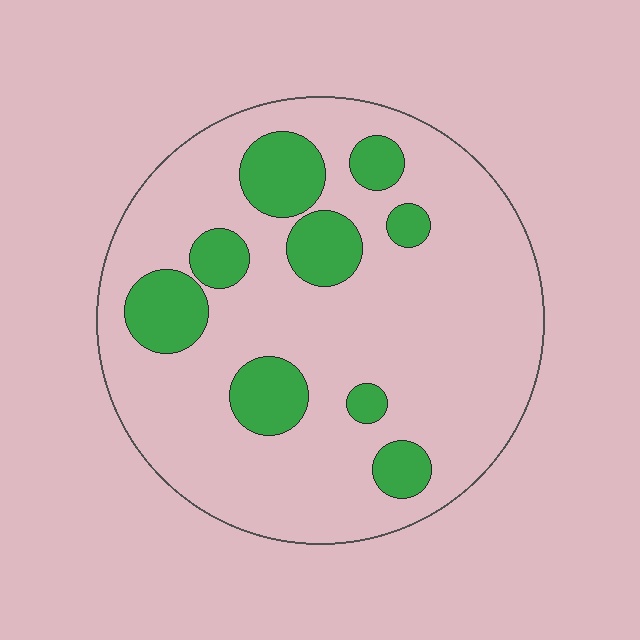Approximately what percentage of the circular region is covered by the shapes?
Approximately 20%.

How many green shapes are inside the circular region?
9.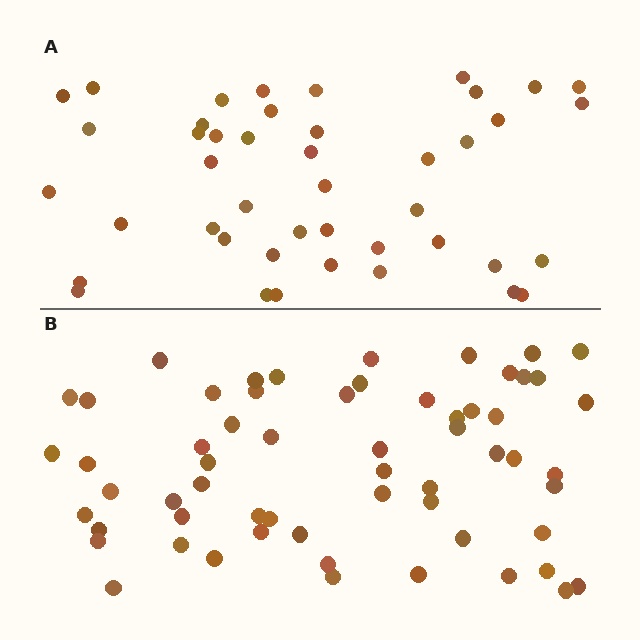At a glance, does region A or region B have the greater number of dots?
Region B (the bottom region) has more dots.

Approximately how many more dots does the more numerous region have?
Region B has approximately 15 more dots than region A.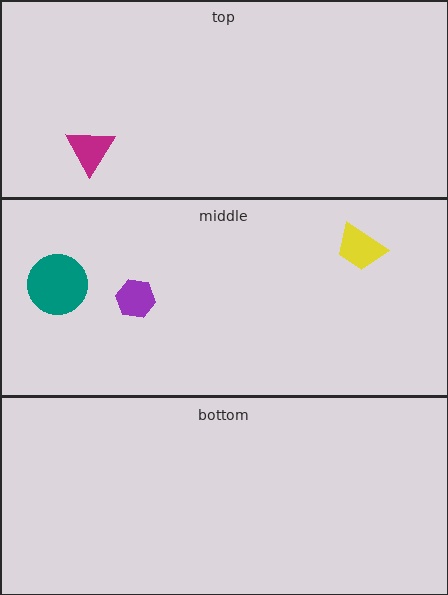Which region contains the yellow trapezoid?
The middle region.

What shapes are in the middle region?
The teal circle, the purple hexagon, the yellow trapezoid.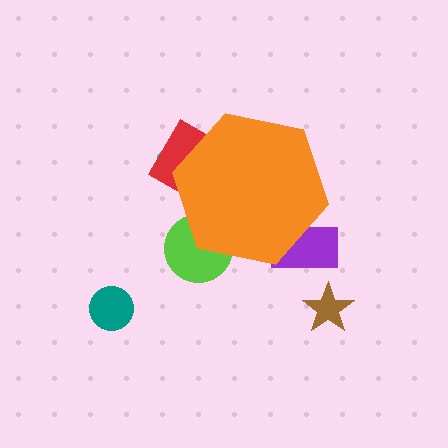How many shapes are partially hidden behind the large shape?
4 shapes are partially hidden.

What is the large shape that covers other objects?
An orange hexagon.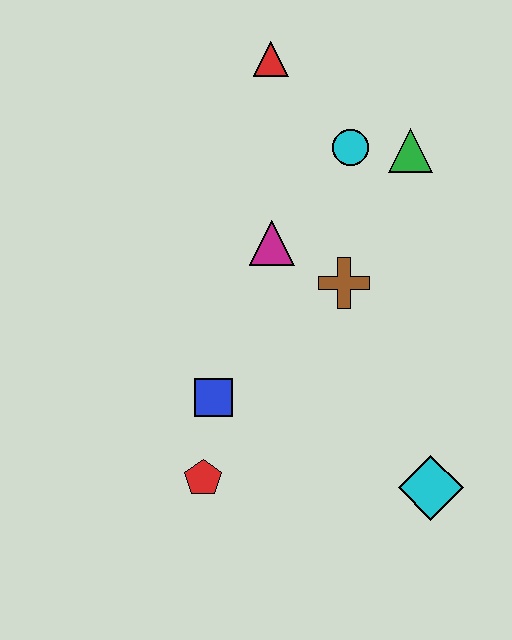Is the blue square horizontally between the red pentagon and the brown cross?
Yes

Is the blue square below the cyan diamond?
No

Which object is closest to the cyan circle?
The green triangle is closest to the cyan circle.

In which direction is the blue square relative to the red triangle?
The blue square is below the red triangle.